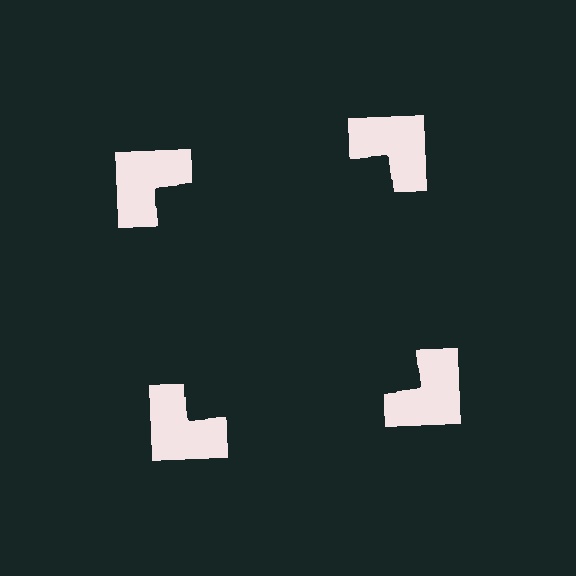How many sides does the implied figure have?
4 sides.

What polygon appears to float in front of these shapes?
An illusory square — its edges are inferred from the aligned wedge cuts in the notched squares, not physically drawn.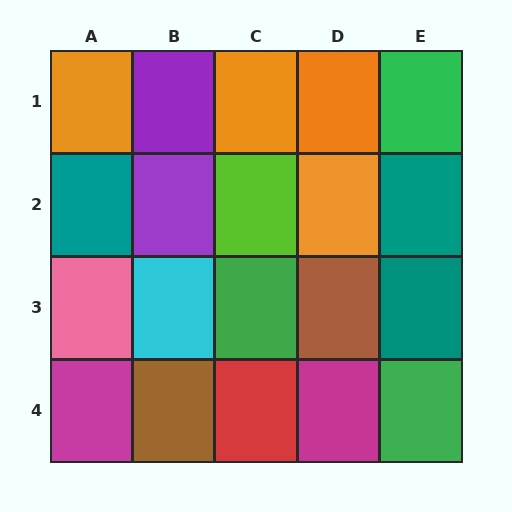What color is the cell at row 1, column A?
Orange.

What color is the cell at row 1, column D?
Orange.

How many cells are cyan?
1 cell is cyan.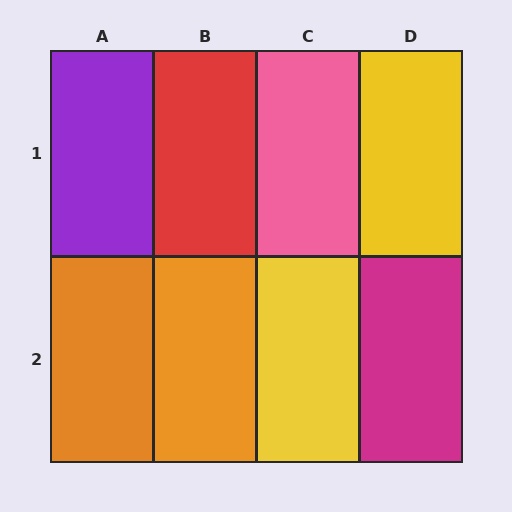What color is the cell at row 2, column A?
Orange.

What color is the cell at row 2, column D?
Magenta.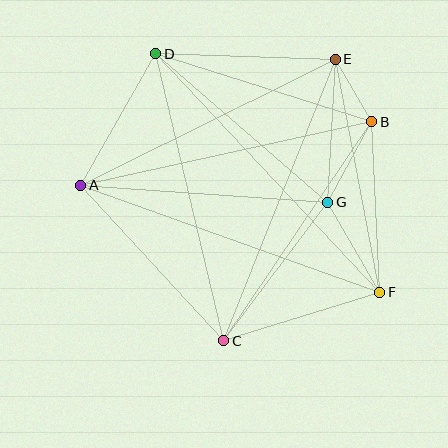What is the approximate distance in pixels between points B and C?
The distance between B and C is approximately 264 pixels.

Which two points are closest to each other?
Points B and E are closest to each other.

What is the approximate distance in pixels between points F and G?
The distance between F and G is approximately 104 pixels.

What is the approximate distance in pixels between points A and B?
The distance between A and B is approximately 298 pixels.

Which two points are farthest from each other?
Points D and F are farthest from each other.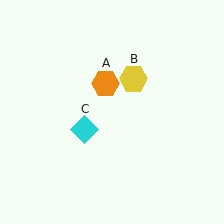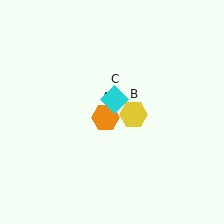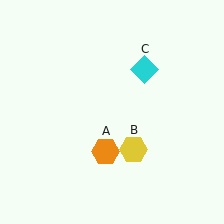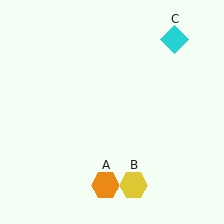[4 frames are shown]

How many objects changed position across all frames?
3 objects changed position: orange hexagon (object A), yellow hexagon (object B), cyan diamond (object C).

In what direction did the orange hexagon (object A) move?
The orange hexagon (object A) moved down.